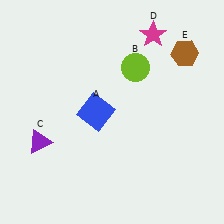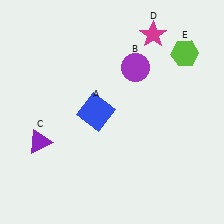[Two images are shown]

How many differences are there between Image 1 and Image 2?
There are 2 differences between the two images.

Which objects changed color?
B changed from lime to purple. E changed from brown to lime.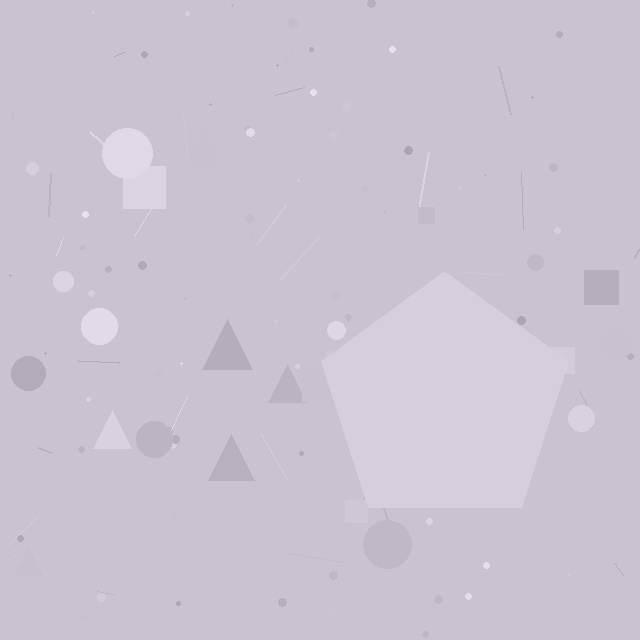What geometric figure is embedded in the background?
A pentagon is embedded in the background.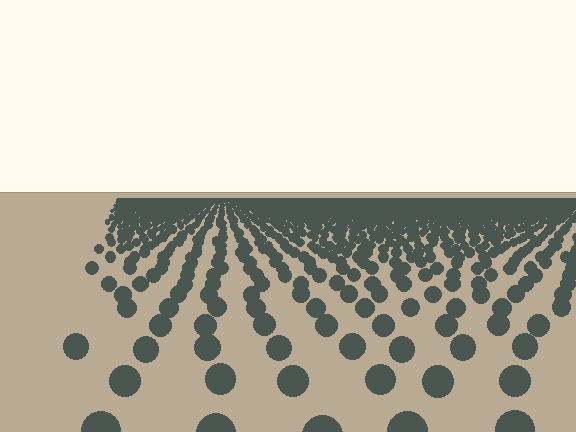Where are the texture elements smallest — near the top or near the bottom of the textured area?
Near the top.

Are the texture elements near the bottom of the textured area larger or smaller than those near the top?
Larger. Near the bottom, elements are closer to the viewer and appear at a bigger on-screen size.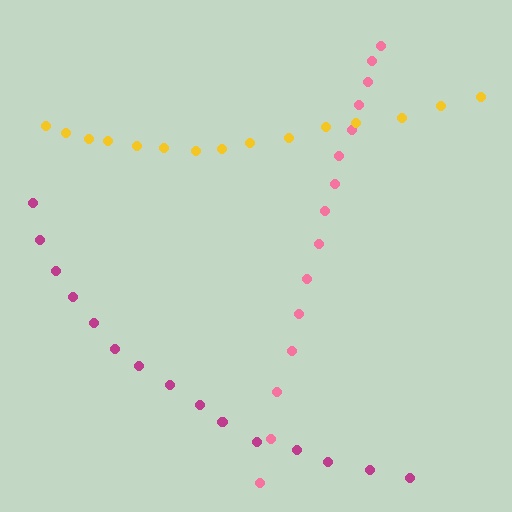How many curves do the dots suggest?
There are 3 distinct paths.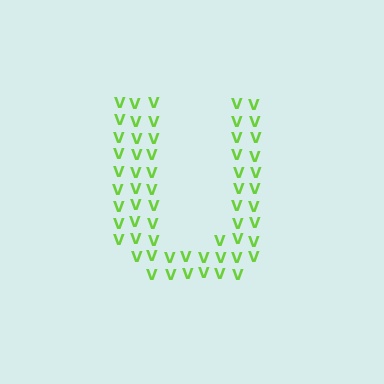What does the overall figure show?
The overall figure shows the letter U.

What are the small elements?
The small elements are letter V's.